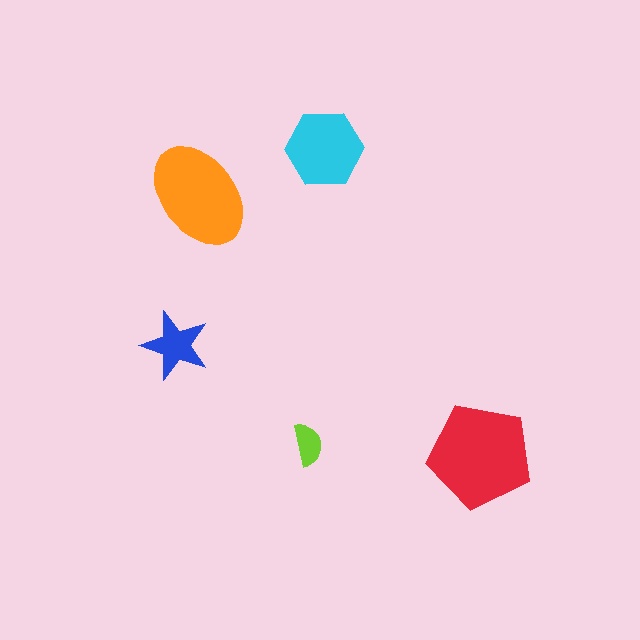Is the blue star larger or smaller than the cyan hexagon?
Smaller.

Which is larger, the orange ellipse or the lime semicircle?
The orange ellipse.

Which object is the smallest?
The lime semicircle.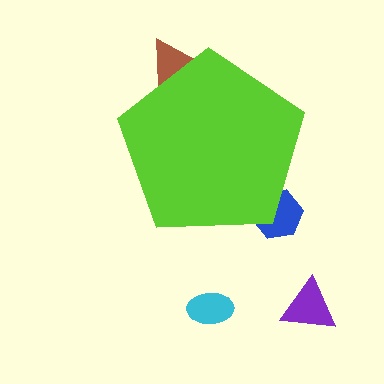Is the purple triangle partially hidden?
No, the purple triangle is fully visible.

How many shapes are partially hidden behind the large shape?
2 shapes are partially hidden.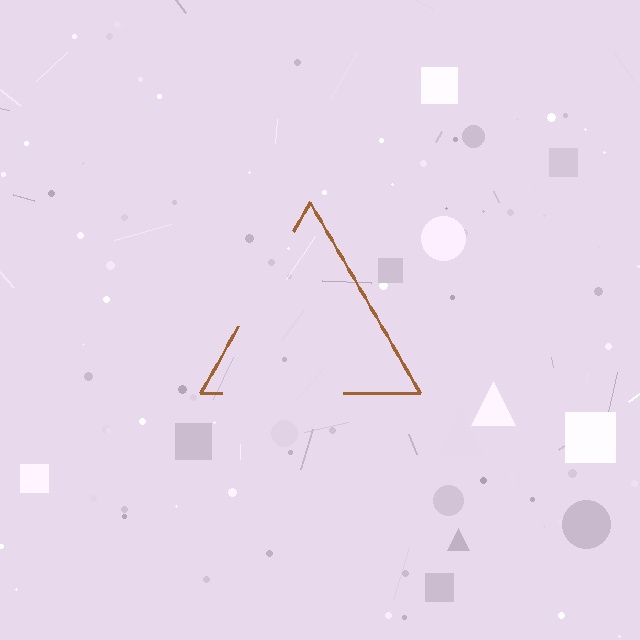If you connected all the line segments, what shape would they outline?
They would outline a triangle.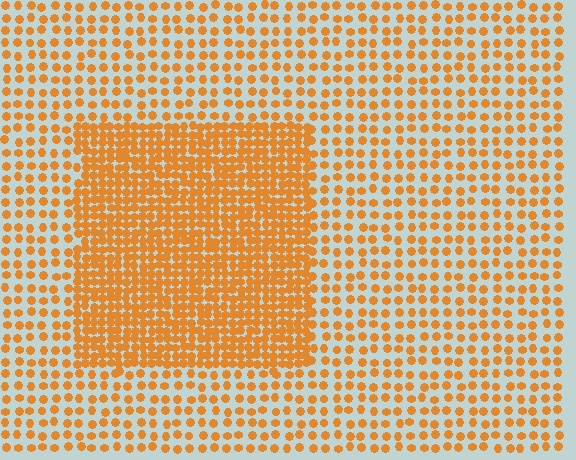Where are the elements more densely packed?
The elements are more densely packed inside the rectangle boundary.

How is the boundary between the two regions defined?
The boundary is defined by a change in element density (approximately 2.3x ratio). All elements are the same color, size, and shape.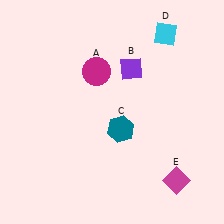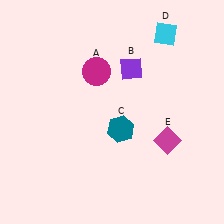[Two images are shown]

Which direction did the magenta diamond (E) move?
The magenta diamond (E) moved up.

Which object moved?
The magenta diamond (E) moved up.